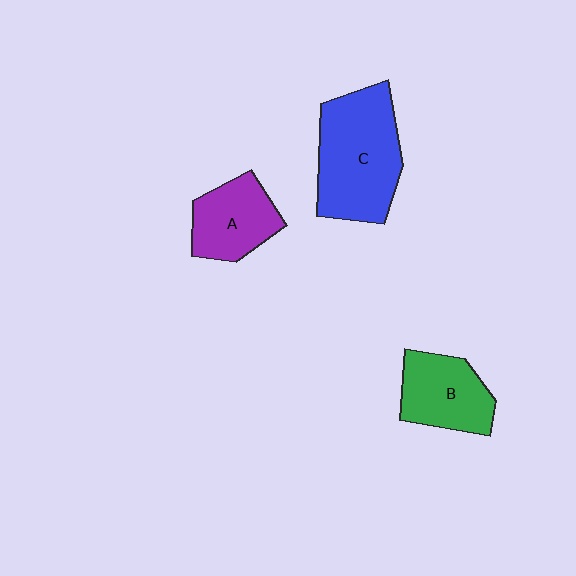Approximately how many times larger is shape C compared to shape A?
Approximately 1.7 times.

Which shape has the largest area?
Shape C (blue).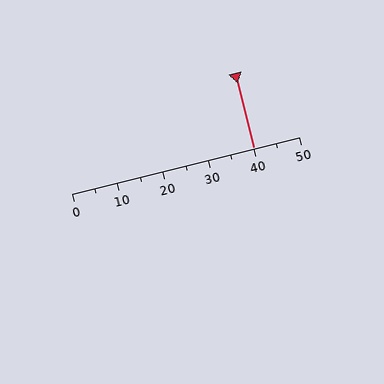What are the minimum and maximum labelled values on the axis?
The axis runs from 0 to 50.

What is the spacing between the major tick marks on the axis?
The major ticks are spaced 10 apart.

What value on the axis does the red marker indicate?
The marker indicates approximately 40.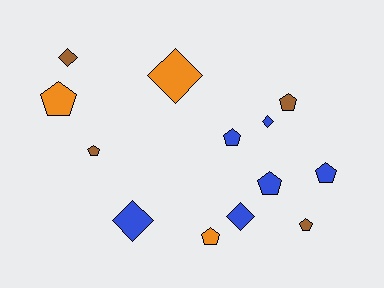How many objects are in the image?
There are 13 objects.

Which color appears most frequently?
Blue, with 6 objects.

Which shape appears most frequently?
Pentagon, with 8 objects.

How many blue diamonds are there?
There are 3 blue diamonds.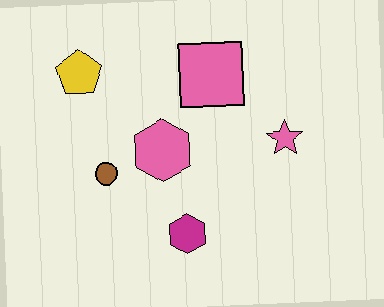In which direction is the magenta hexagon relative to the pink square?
The magenta hexagon is below the pink square.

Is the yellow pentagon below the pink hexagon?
No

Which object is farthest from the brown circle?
The pink star is farthest from the brown circle.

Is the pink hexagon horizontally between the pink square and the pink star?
No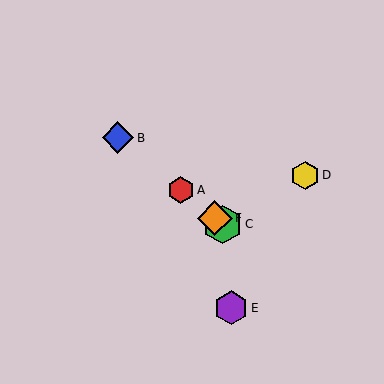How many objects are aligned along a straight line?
4 objects (A, B, C, F) are aligned along a straight line.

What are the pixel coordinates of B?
Object B is at (118, 138).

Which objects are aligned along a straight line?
Objects A, B, C, F are aligned along a straight line.